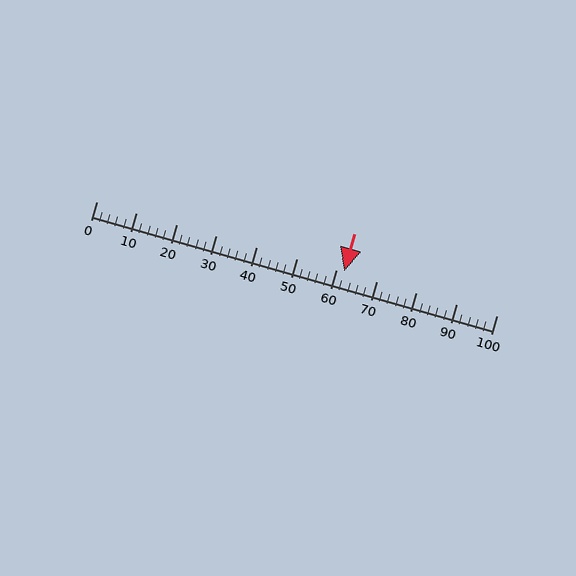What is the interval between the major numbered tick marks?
The major tick marks are spaced 10 units apart.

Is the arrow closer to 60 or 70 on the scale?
The arrow is closer to 60.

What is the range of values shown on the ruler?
The ruler shows values from 0 to 100.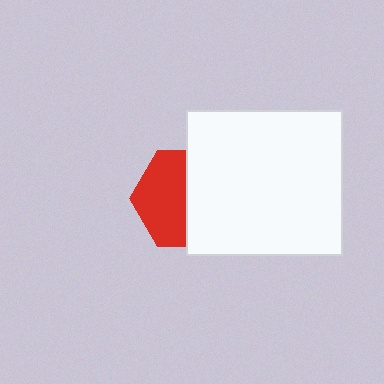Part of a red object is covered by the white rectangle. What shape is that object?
It is a hexagon.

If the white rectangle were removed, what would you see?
You would see the complete red hexagon.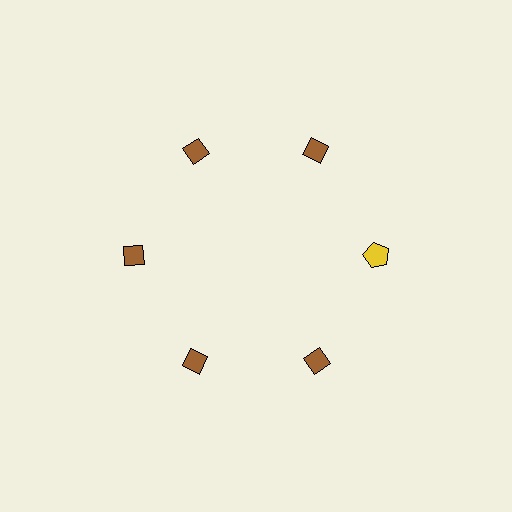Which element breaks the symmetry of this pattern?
The yellow pentagon at roughly the 3 o'clock position breaks the symmetry. All other shapes are brown diamonds.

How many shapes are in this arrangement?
There are 6 shapes arranged in a ring pattern.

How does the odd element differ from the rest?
It differs in both color (yellow instead of brown) and shape (pentagon instead of diamond).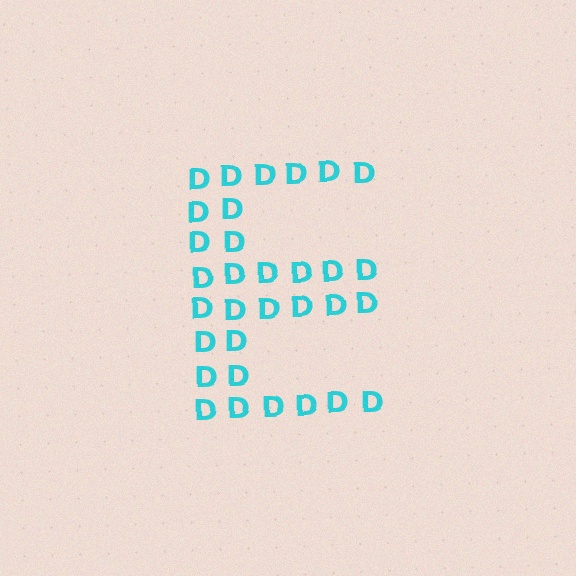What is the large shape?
The large shape is the letter E.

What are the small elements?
The small elements are letter D's.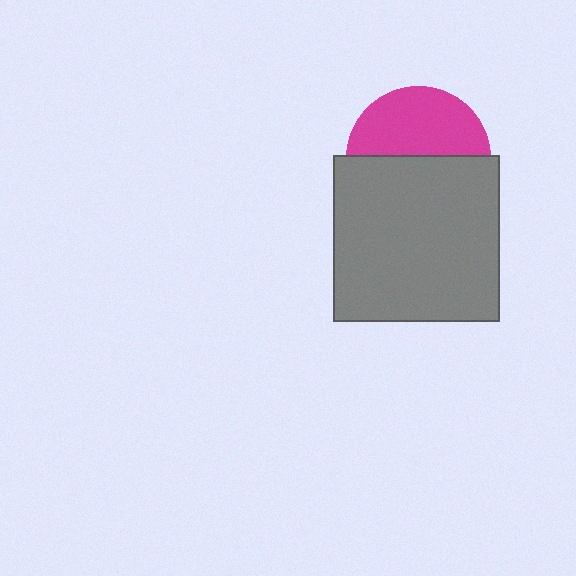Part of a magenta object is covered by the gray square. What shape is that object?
It is a circle.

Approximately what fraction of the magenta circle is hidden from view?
Roughly 53% of the magenta circle is hidden behind the gray square.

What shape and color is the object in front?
The object in front is a gray square.